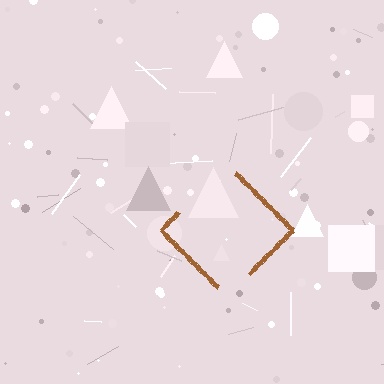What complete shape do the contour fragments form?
The contour fragments form a diamond.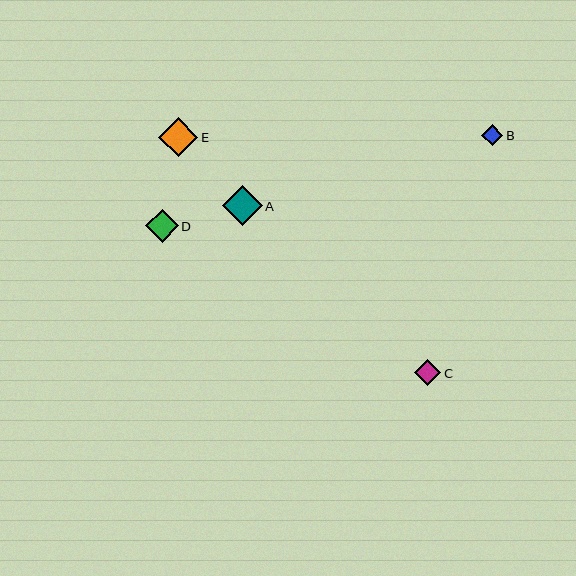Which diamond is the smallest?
Diamond B is the smallest with a size of approximately 21 pixels.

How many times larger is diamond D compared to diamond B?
Diamond D is approximately 1.5 times the size of diamond B.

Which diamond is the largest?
Diamond A is the largest with a size of approximately 40 pixels.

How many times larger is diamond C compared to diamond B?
Diamond C is approximately 1.2 times the size of diamond B.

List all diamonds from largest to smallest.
From largest to smallest: A, E, D, C, B.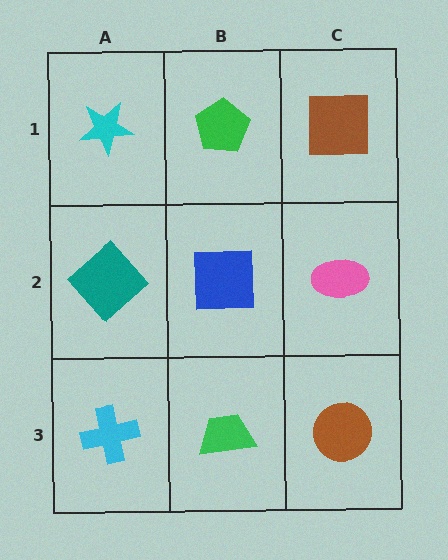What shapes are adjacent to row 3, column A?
A teal diamond (row 2, column A), a green trapezoid (row 3, column B).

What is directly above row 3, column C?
A pink ellipse.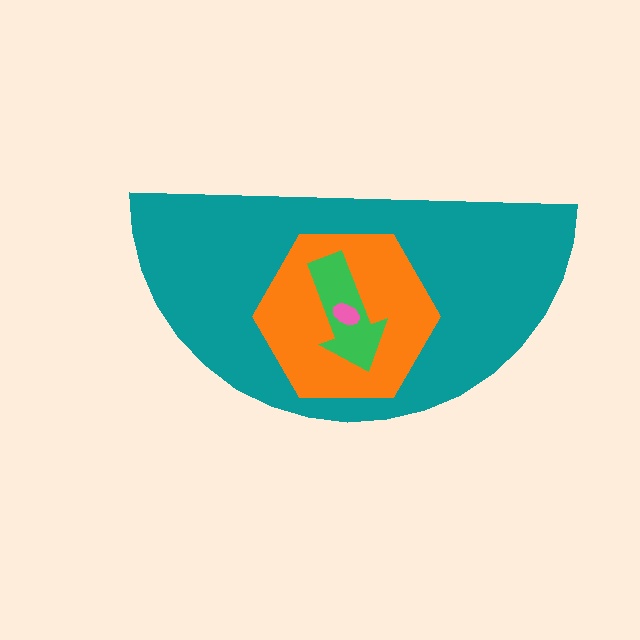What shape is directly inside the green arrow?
The pink ellipse.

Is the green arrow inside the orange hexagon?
Yes.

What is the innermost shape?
The pink ellipse.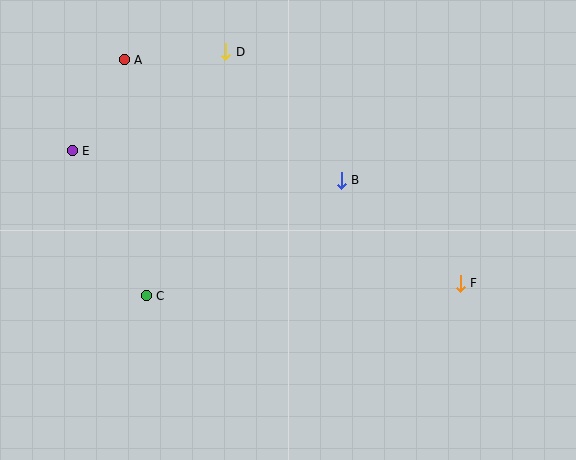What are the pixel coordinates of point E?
Point E is at (72, 151).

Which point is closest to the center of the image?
Point B at (341, 180) is closest to the center.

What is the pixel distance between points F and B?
The distance between F and B is 157 pixels.